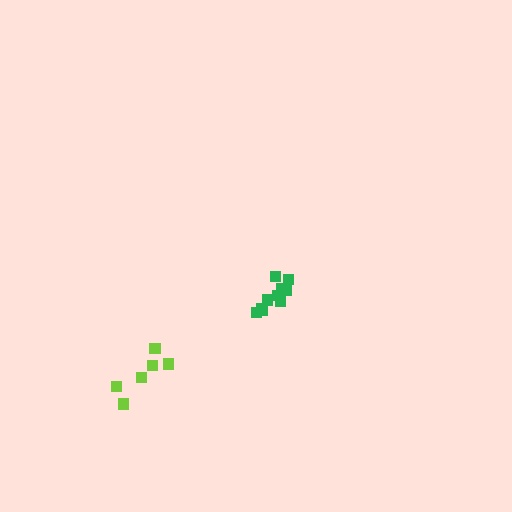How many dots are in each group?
Group 1: 10 dots, Group 2: 6 dots (16 total).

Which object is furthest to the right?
The green cluster is rightmost.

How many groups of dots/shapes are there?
There are 2 groups.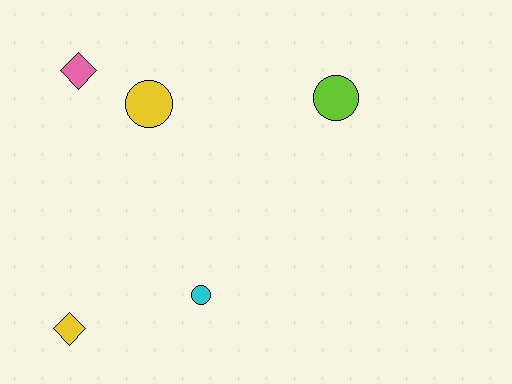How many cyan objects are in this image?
There is 1 cyan object.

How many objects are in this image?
There are 5 objects.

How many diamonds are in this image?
There are 2 diamonds.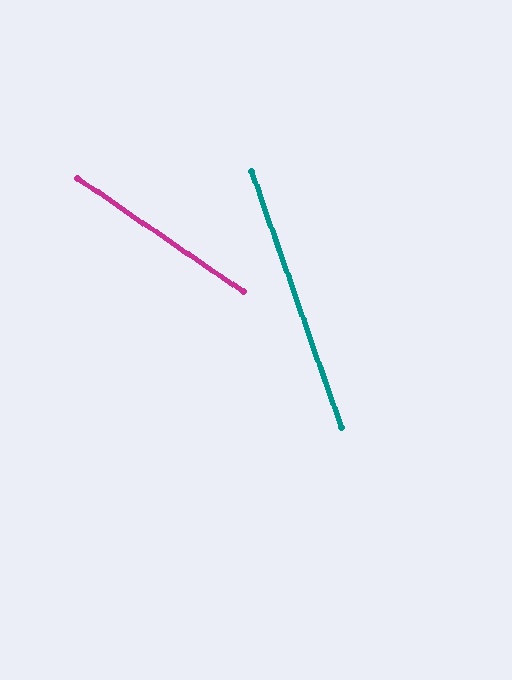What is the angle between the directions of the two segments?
Approximately 36 degrees.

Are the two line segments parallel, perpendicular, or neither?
Neither parallel nor perpendicular — they differ by about 36°.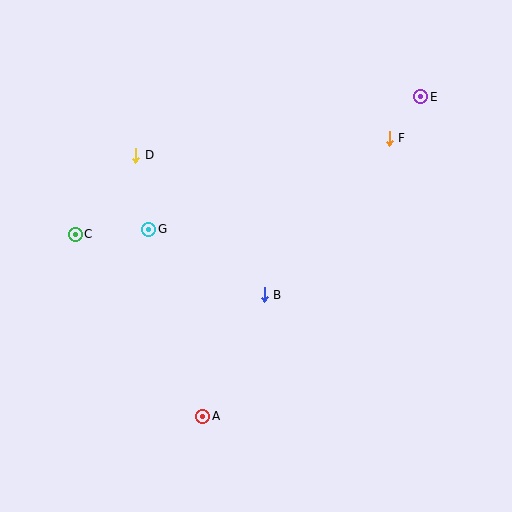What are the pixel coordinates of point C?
Point C is at (75, 234).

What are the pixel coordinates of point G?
Point G is at (149, 229).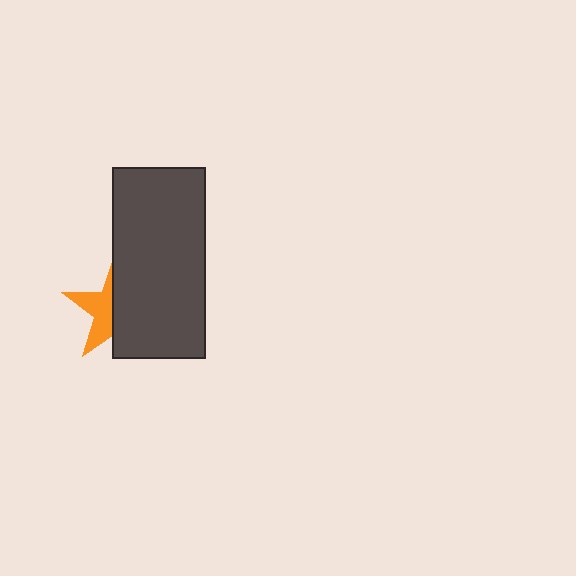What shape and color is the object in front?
The object in front is a dark gray rectangle.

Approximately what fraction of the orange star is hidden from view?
Roughly 59% of the orange star is hidden behind the dark gray rectangle.